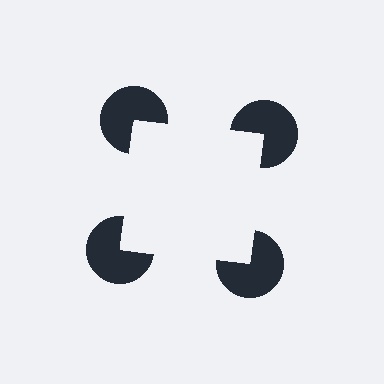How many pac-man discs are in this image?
There are 4 — one at each vertex of the illusory square.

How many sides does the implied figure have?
4 sides.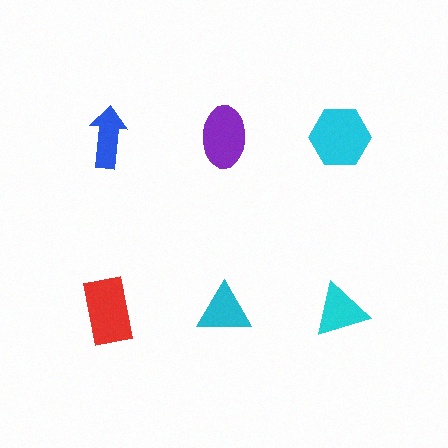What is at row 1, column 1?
A blue arrow.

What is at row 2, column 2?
A cyan triangle.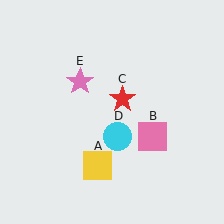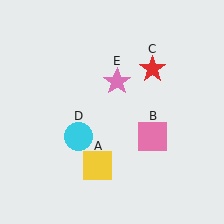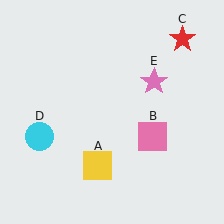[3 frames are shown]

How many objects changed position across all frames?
3 objects changed position: red star (object C), cyan circle (object D), pink star (object E).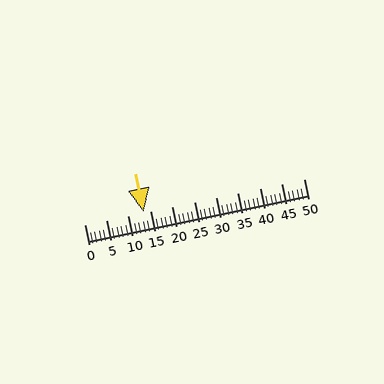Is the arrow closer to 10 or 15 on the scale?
The arrow is closer to 15.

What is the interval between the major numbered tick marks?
The major tick marks are spaced 5 units apart.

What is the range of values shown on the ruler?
The ruler shows values from 0 to 50.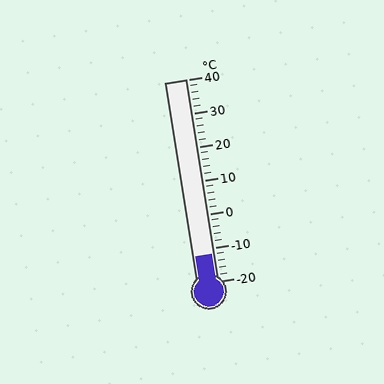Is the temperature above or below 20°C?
The temperature is below 20°C.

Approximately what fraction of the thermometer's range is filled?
The thermometer is filled to approximately 15% of its range.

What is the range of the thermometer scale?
The thermometer scale ranges from -20°C to 40°C.